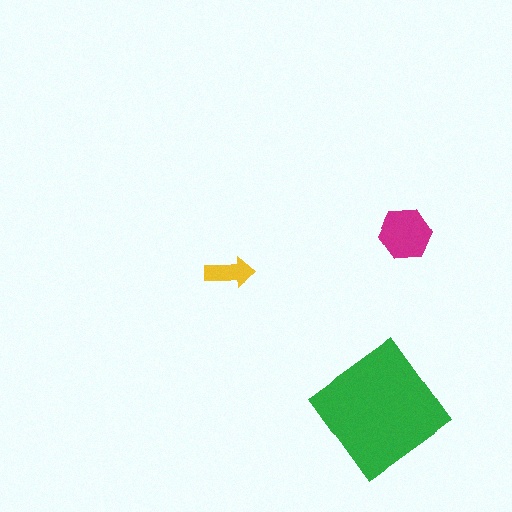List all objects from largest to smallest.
The green diamond, the magenta hexagon, the yellow arrow.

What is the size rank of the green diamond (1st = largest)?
1st.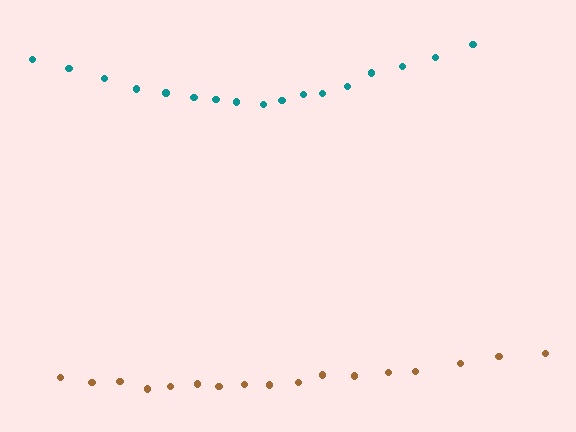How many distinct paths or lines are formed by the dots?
There are 2 distinct paths.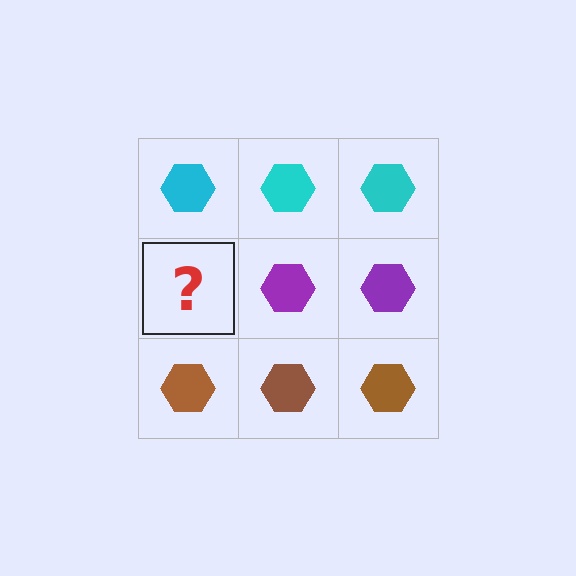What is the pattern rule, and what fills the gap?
The rule is that each row has a consistent color. The gap should be filled with a purple hexagon.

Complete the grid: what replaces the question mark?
The question mark should be replaced with a purple hexagon.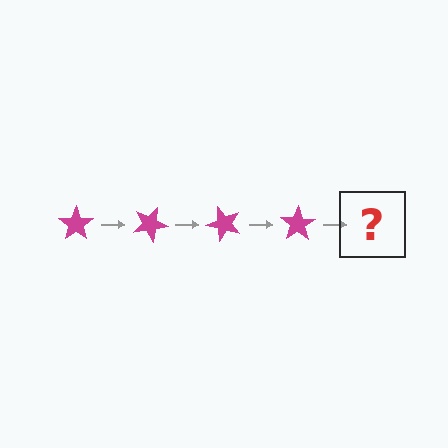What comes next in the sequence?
The next element should be a magenta star rotated 100 degrees.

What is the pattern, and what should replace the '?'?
The pattern is that the star rotates 25 degrees each step. The '?' should be a magenta star rotated 100 degrees.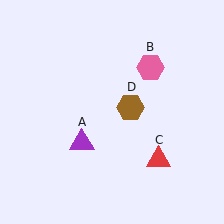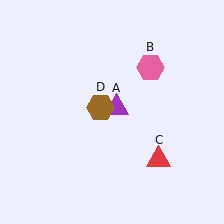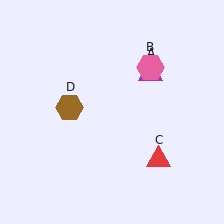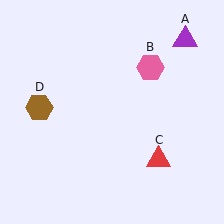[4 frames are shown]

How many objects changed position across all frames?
2 objects changed position: purple triangle (object A), brown hexagon (object D).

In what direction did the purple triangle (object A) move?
The purple triangle (object A) moved up and to the right.